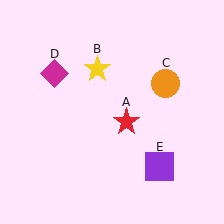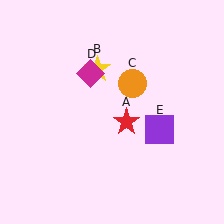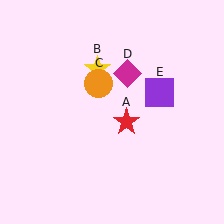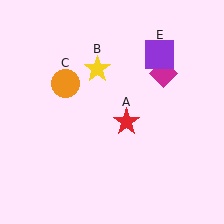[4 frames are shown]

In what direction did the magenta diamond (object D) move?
The magenta diamond (object D) moved right.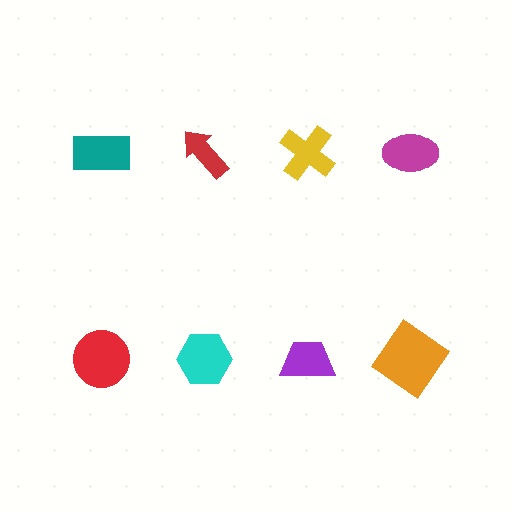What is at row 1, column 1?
A teal rectangle.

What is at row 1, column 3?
A yellow cross.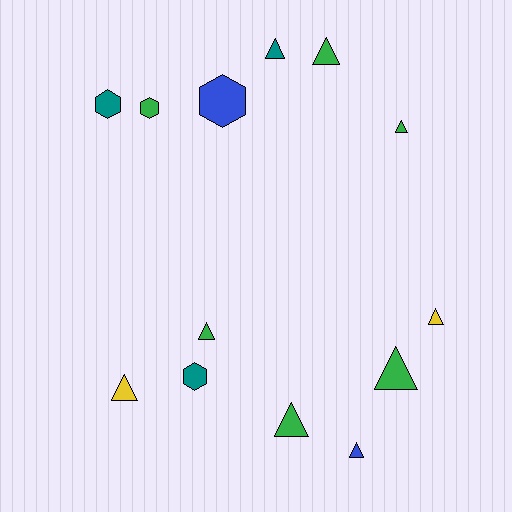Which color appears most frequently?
Green, with 6 objects.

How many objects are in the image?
There are 13 objects.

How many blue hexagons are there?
There is 1 blue hexagon.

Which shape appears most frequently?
Triangle, with 9 objects.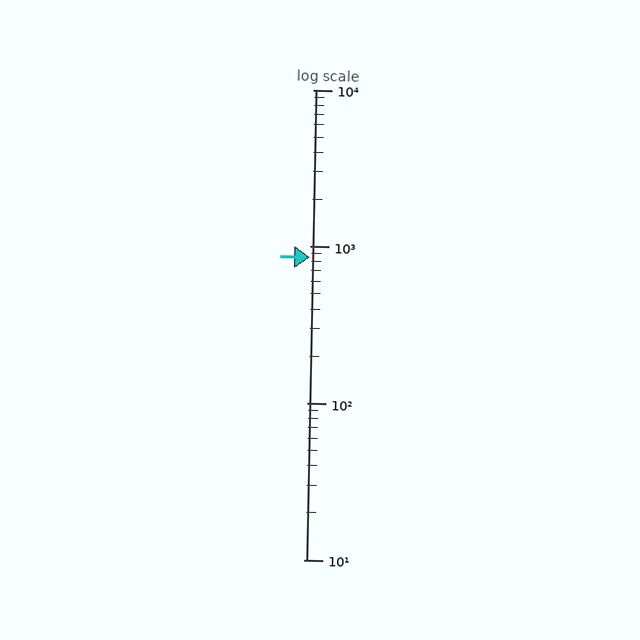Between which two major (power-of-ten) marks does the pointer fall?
The pointer is between 100 and 1000.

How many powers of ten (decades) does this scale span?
The scale spans 3 decades, from 10 to 10000.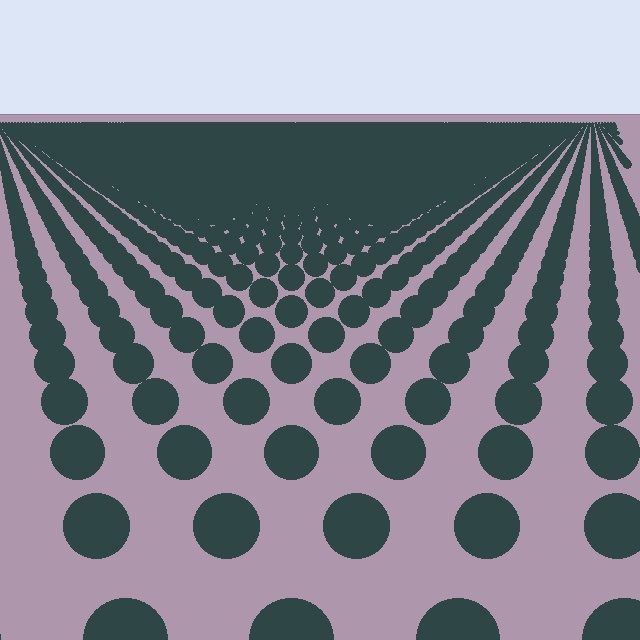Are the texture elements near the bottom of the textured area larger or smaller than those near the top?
Larger. Near the bottom, elements are closer to the viewer and appear at a bigger on-screen size.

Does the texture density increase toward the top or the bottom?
Density increases toward the top.